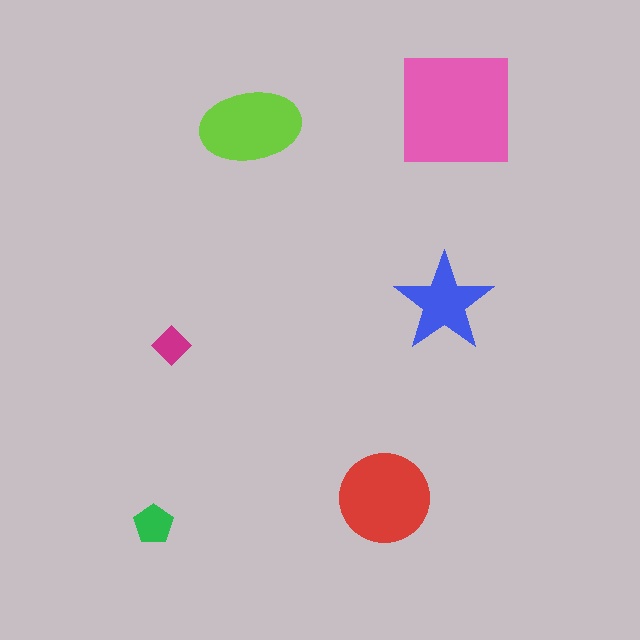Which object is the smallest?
The magenta diamond.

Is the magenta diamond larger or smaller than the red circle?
Smaller.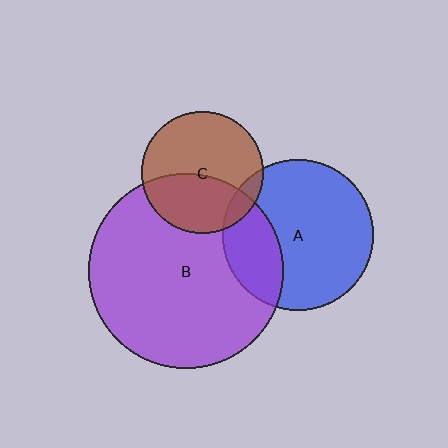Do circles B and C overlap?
Yes.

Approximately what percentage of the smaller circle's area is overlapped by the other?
Approximately 40%.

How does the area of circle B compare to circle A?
Approximately 1.7 times.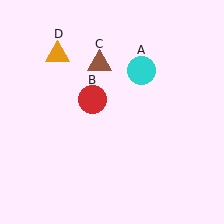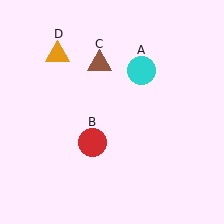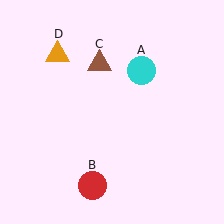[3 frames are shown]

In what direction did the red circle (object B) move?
The red circle (object B) moved down.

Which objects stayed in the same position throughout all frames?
Cyan circle (object A) and brown triangle (object C) and orange triangle (object D) remained stationary.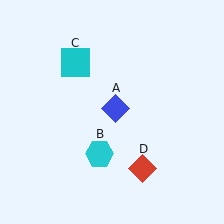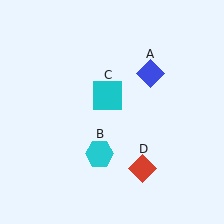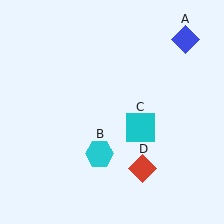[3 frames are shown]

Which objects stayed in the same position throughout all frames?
Cyan hexagon (object B) and red diamond (object D) remained stationary.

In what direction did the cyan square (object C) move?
The cyan square (object C) moved down and to the right.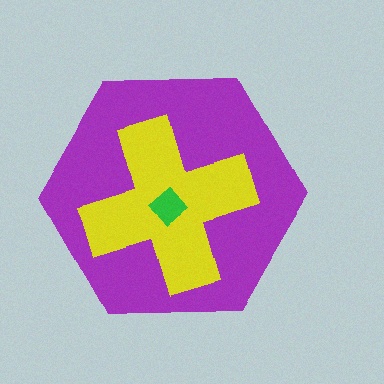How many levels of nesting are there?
3.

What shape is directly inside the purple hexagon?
The yellow cross.